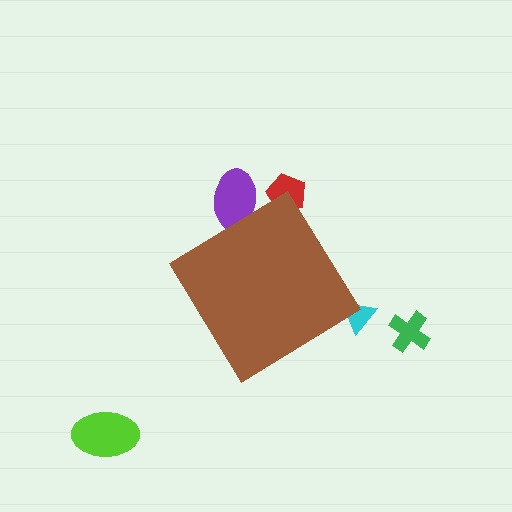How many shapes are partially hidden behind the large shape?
3 shapes are partially hidden.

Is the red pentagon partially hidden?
Yes, the red pentagon is partially hidden behind the brown diamond.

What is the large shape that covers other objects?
A brown diamond.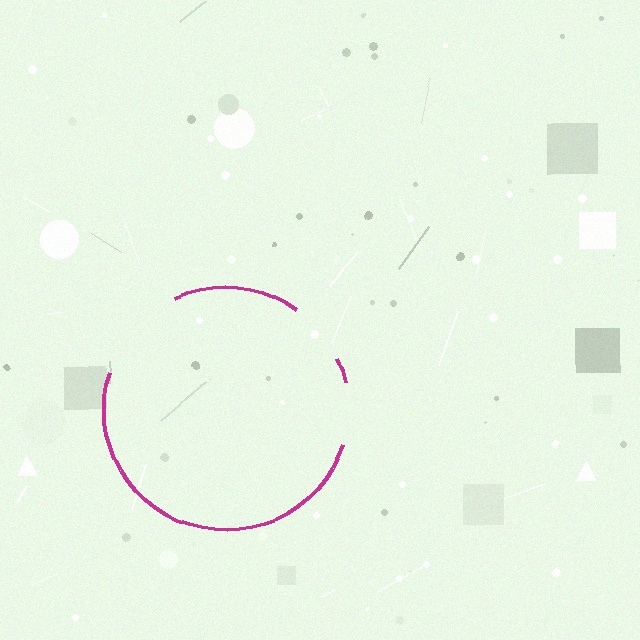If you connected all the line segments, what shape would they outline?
They would outline a circle.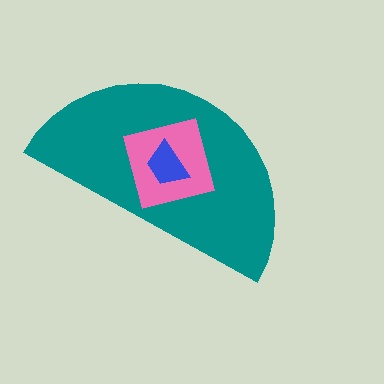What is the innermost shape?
The blue trapezoid.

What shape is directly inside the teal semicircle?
The pink square.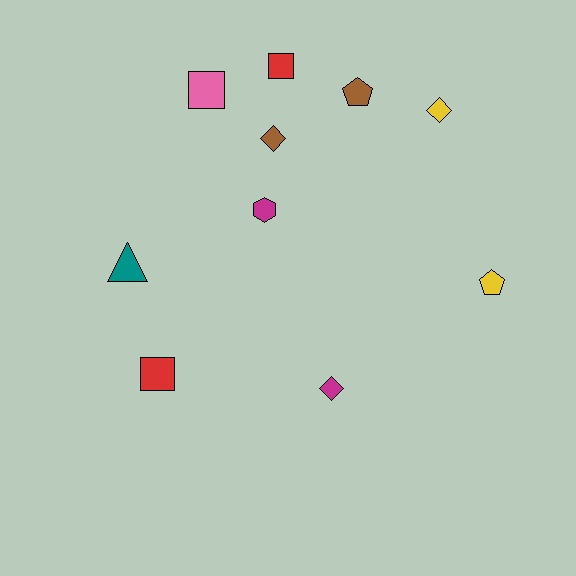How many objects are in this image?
There are 10 objects.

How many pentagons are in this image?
There are 2 pentagons.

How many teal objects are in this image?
There is 1 teal object.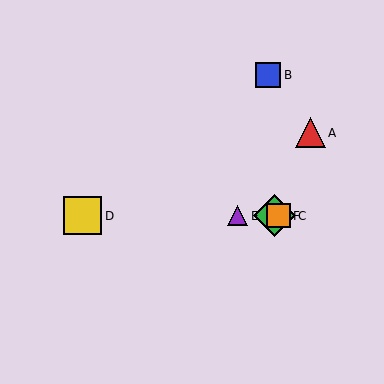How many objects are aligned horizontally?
4 objects (C, D, E, F) are aligned horizontally.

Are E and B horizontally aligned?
No, E is at y≈216 and B is at y≈75.